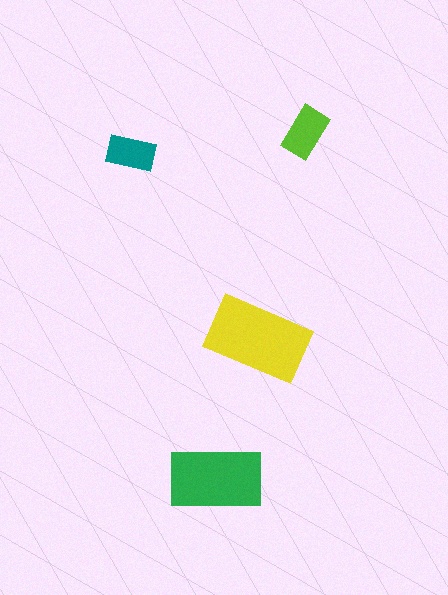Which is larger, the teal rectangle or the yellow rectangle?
The yellow one.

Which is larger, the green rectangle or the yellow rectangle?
The yellow one.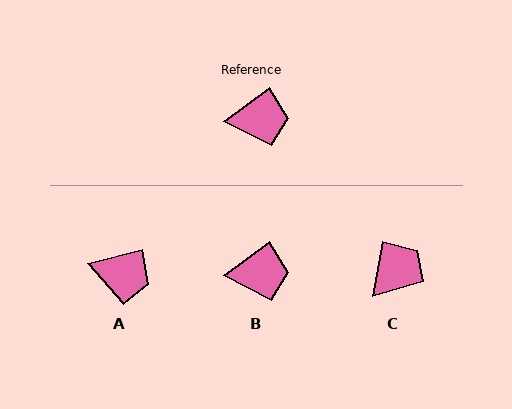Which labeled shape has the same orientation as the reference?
B.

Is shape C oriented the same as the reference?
No, it is off by about 43 degrees.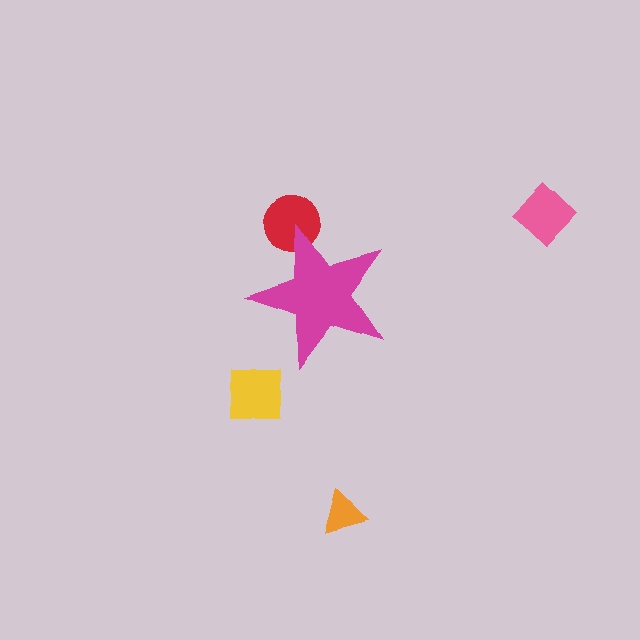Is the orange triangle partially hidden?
No, the orange triangle is fully visible.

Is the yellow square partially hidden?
No, the yellow square is fully visible.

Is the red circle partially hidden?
Yes, the red circle is partially hidden behind the magenta star.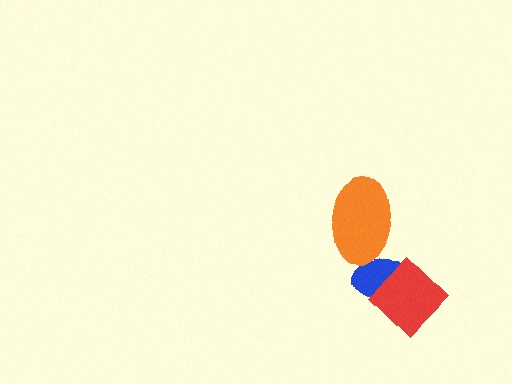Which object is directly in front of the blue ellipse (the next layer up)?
The red diamond is directly in front of the blue ellipse.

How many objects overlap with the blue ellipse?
2 objects overlap with the blue ellipse.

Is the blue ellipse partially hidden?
Yes, it is partially covered by another shape.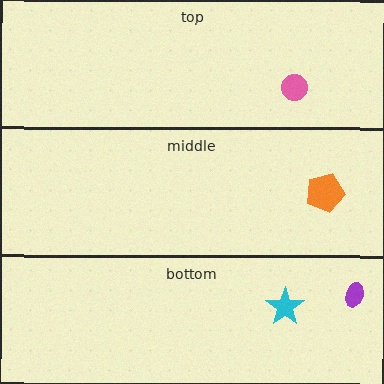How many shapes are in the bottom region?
2.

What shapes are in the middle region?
The orange pentagon.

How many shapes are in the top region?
1.